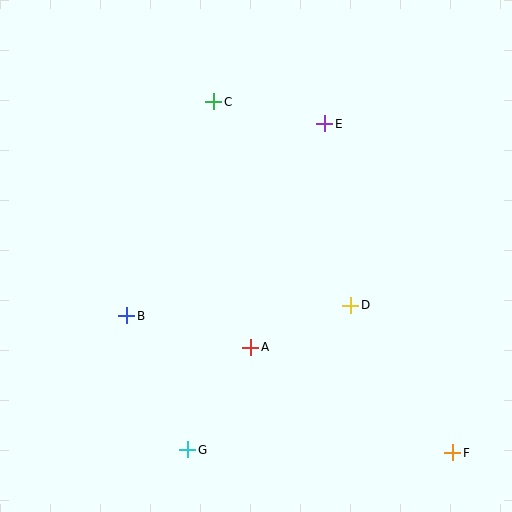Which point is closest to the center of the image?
Point A at (251, 347) is closest to the center.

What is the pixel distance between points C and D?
The distance between C and D is 245 pixels.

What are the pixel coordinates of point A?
Point A is at (251, 347).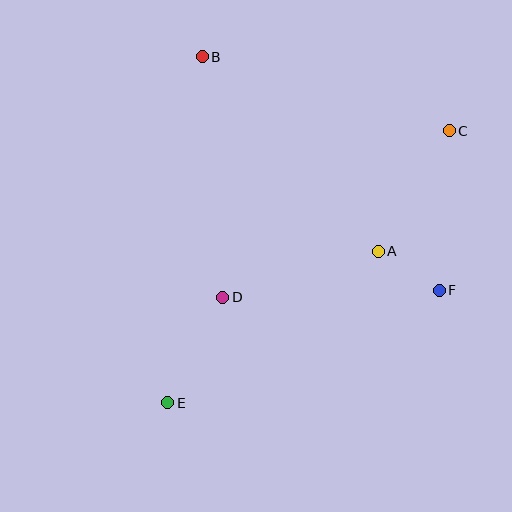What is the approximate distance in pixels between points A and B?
The distance between A and B is approximately 263 pixels.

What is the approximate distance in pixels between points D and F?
The distance between D and F is approximately 216 pixels.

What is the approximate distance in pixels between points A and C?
The distance between A and C is approximately 140 pixels.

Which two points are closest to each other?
Points A and F are closest to each other.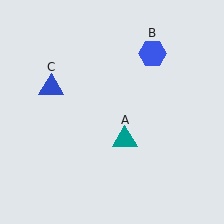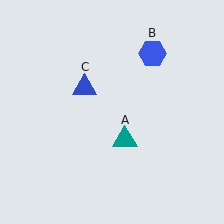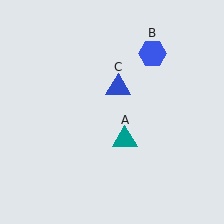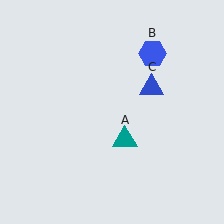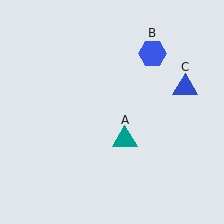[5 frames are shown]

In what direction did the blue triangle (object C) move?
The blue triangle (object C) moved right.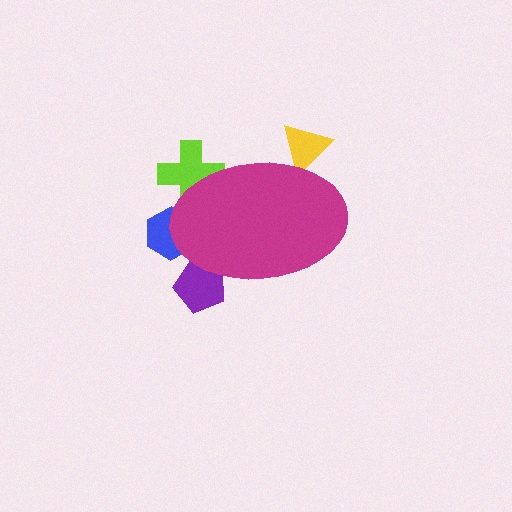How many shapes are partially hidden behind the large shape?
4 shapes are partially hidden.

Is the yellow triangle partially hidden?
Yes, the yellow triangle is partially hidden behind the magenta ellipse.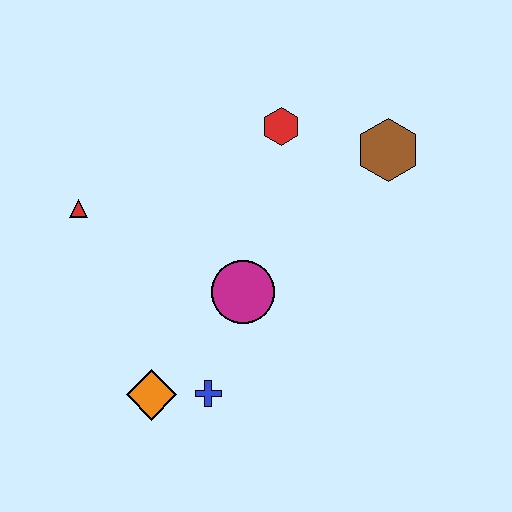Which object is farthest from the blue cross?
The brown hexagon is farthest from the blue cross.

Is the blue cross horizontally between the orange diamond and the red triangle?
No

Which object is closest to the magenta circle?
The blue cross is closest to the magenta circle.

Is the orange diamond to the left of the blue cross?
Yes